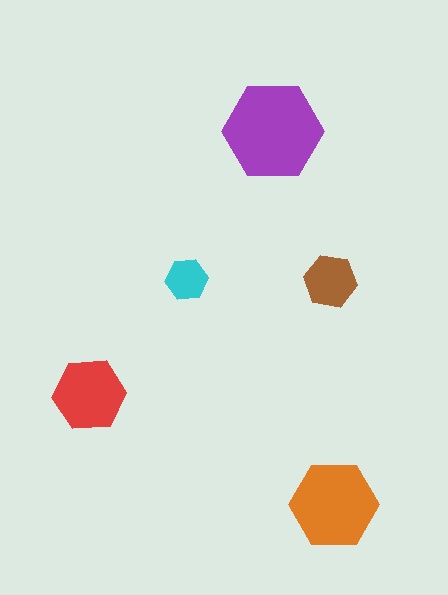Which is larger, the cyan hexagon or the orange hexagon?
The orange one.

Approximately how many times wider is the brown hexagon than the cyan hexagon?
About 1.5 times wider.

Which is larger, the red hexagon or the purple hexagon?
The purple one.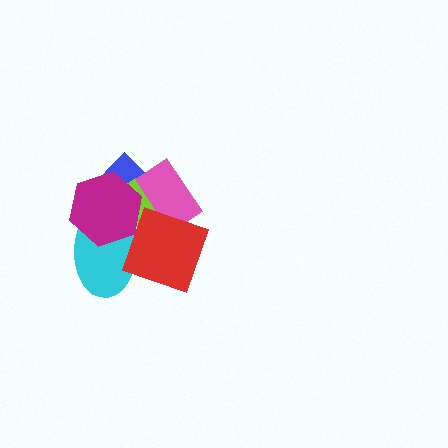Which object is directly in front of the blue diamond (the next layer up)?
The lime cross is directly in front of the blue diamond.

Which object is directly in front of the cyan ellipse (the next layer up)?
The red diamond is directly in front of the cyan ellipse.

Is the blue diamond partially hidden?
Yes, it is partially covered by another shape.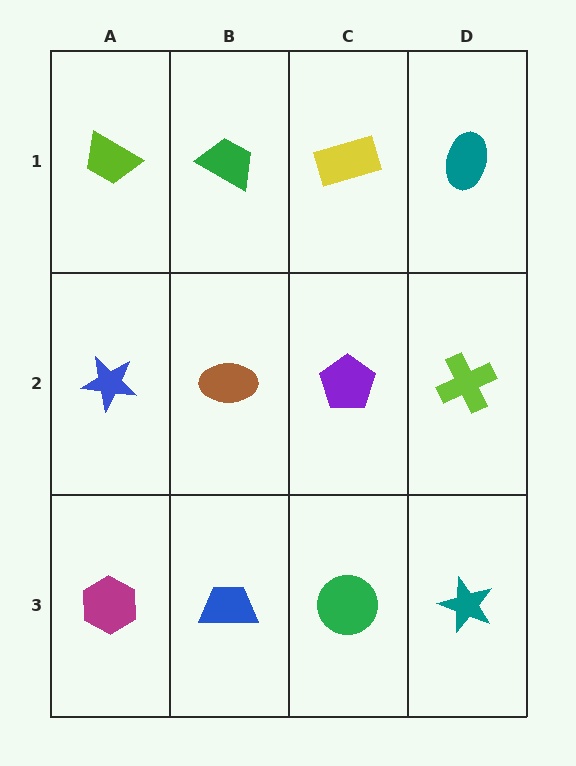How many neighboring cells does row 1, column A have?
2.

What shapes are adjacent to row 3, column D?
A lime cross (row 2, column D), a green circle (row 3, column C).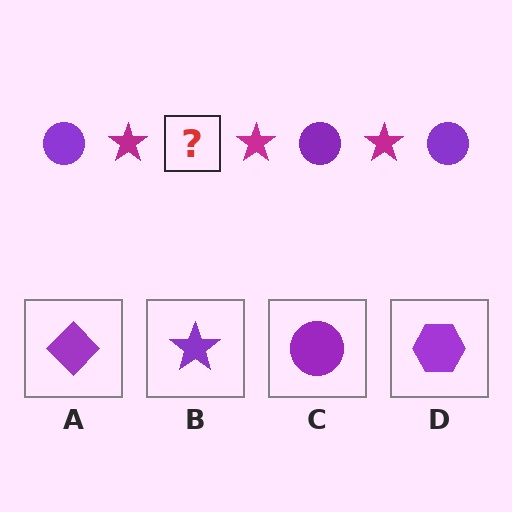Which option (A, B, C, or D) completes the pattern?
C.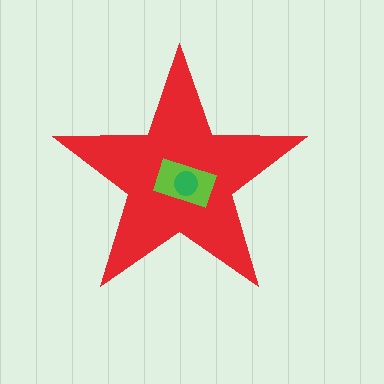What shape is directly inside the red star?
The lime rectangle.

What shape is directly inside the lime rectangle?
The green circle.